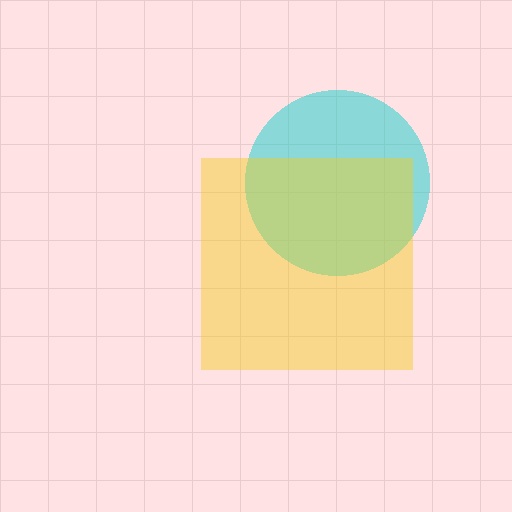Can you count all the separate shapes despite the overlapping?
Yes, there are 2 separate shapes.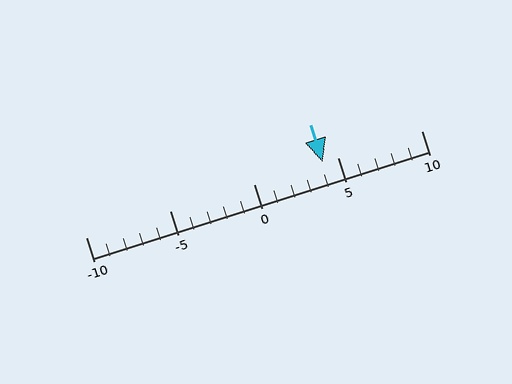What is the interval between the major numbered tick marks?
The major tick marks are spaced 5 units apart.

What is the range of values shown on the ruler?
The ruler shows values from -10 to 10.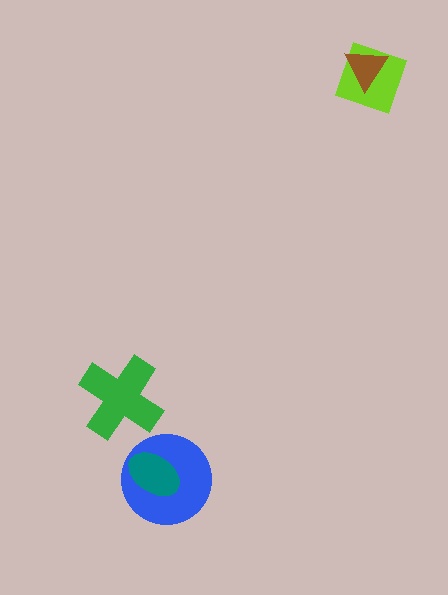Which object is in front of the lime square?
The brown triangle is in front of the lime square.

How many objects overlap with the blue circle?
1 object overlaps with the blue circle.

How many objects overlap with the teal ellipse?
1 object overlaps with the teal ellipse.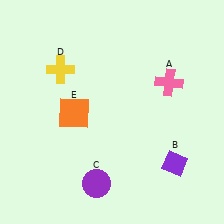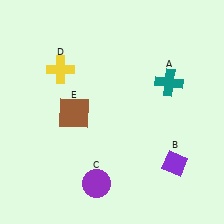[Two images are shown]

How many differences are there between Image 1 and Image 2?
There are 2 differences between the two images.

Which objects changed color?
A changed from pink to teal. E changed from orange to brown.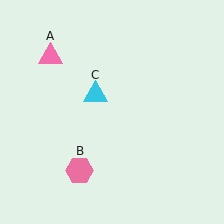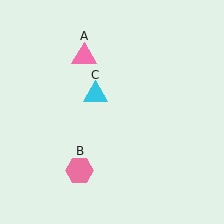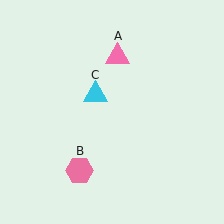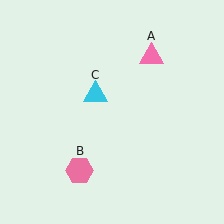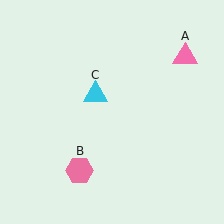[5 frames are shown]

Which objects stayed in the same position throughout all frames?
Pink hexagon (object B) and cyan triangle (object C) remained stationary.